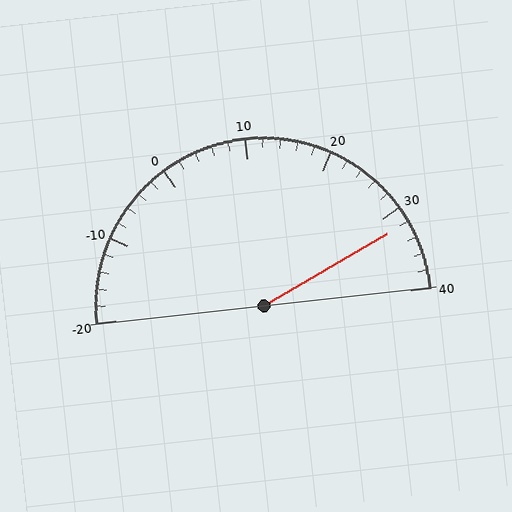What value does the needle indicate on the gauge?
The needle indicates approximately 32.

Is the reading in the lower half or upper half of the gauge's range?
The reading is in the upper half of the range (-20 to 40).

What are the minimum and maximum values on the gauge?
The gauge ranges from -20 to 40.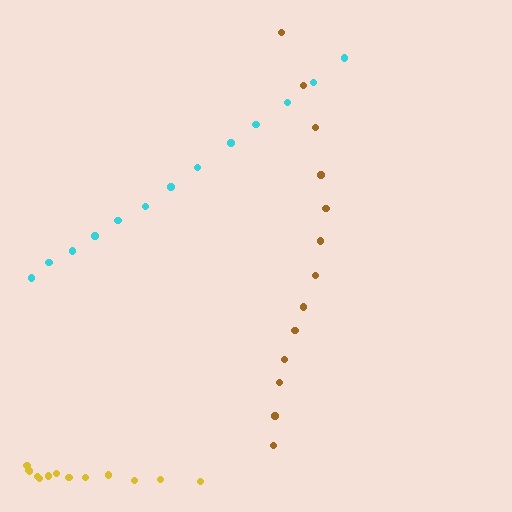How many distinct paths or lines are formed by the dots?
There are 3 distinct paths.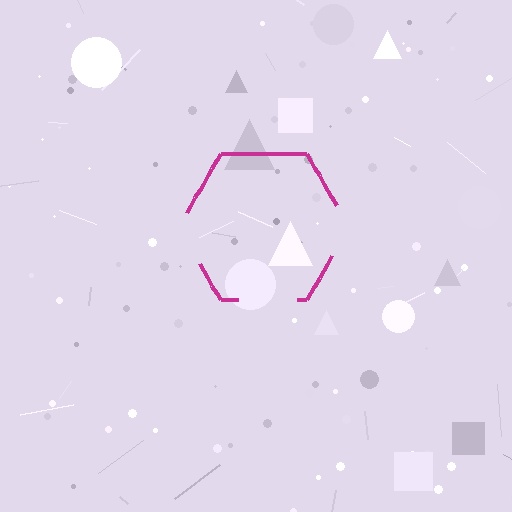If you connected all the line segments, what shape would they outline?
They would outline a hexagon.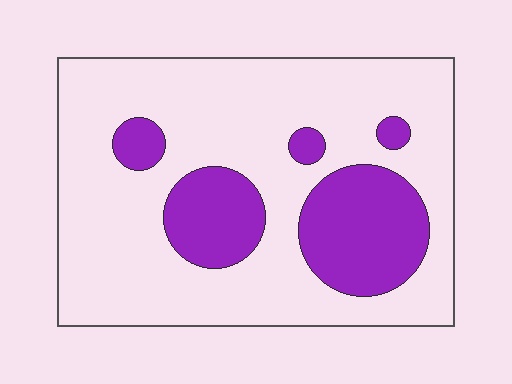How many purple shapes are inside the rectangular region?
5.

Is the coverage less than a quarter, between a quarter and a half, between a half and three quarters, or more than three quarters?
Less than a quarter.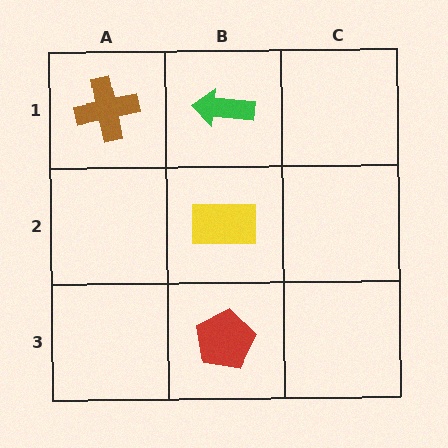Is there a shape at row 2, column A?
No, that cell is empty.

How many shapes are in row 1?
2 shapes.